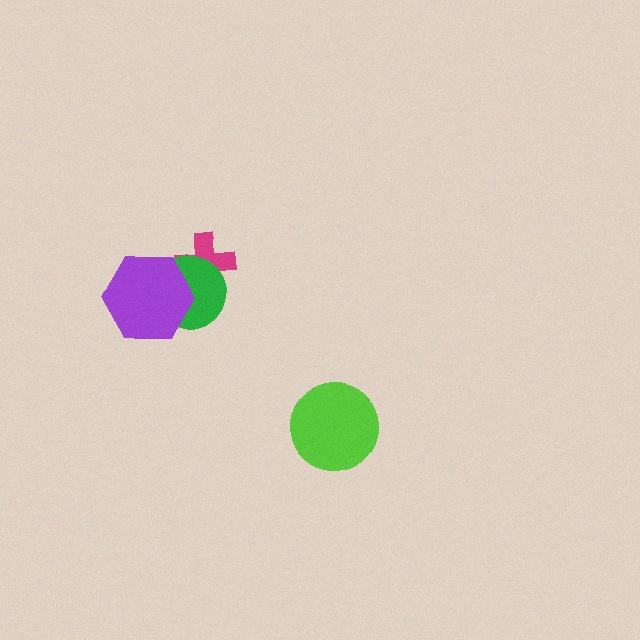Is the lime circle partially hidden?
No, no other shape covers it.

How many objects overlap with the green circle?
2 objects overlap with the green circle.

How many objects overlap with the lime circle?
0 objects overlap with the lime circle.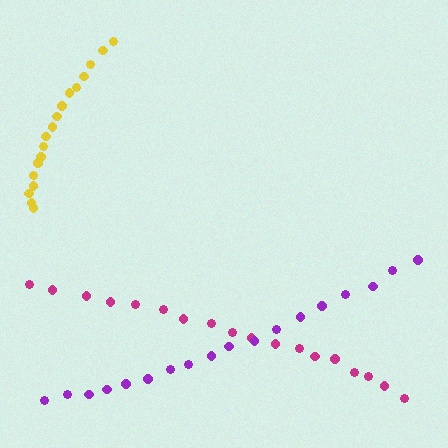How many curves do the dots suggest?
There are 3 distinct paths.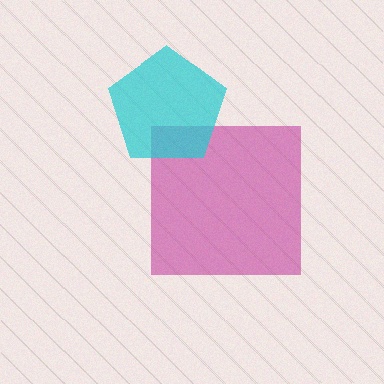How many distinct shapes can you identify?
There are 2 distinct shapes: a magenta square, a cyan pentagon.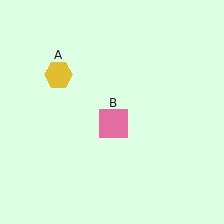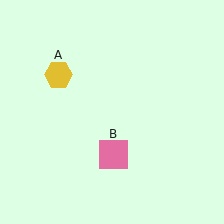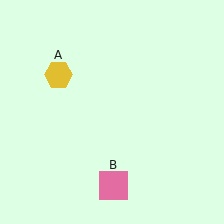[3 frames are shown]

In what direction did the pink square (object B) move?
The pink square (object B) moved down.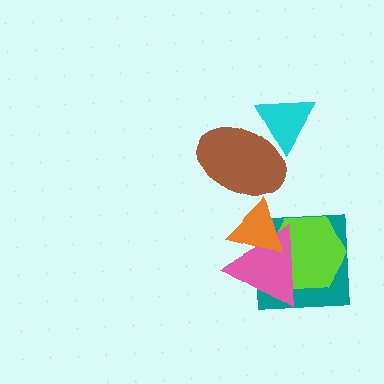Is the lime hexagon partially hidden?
Yes, it is partially covered by another shape.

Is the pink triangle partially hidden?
Yes, it is partially covered by another shape.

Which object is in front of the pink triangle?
The orange triangle is in front of the pink triangle.